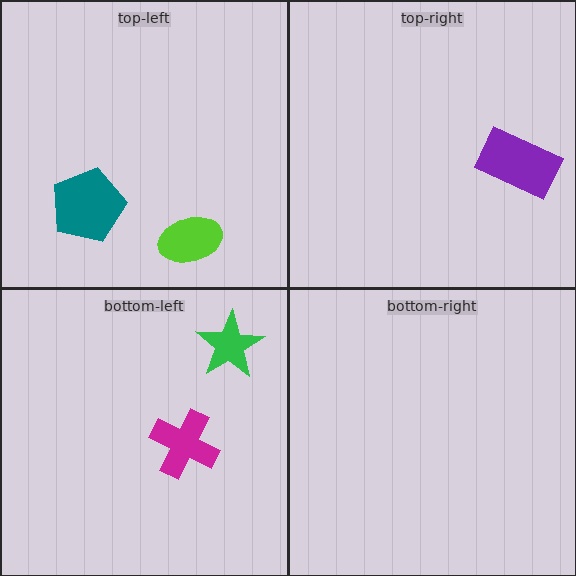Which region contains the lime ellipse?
The top-left region.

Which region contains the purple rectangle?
The top-right region.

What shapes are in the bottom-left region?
The green star, the magenta cross.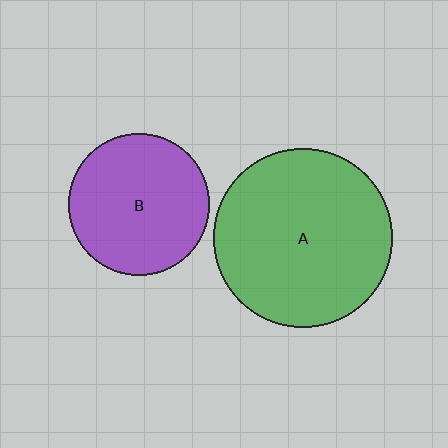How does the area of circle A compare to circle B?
Approximately 1.6 times.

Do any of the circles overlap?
No, none of the circles overlap.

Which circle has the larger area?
Circle A (green).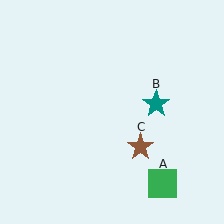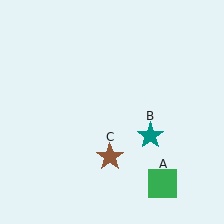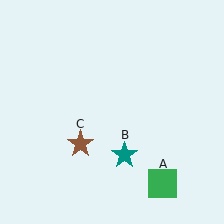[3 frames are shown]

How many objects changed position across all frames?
2 objects changed position: teal star (object B), brown star (object C).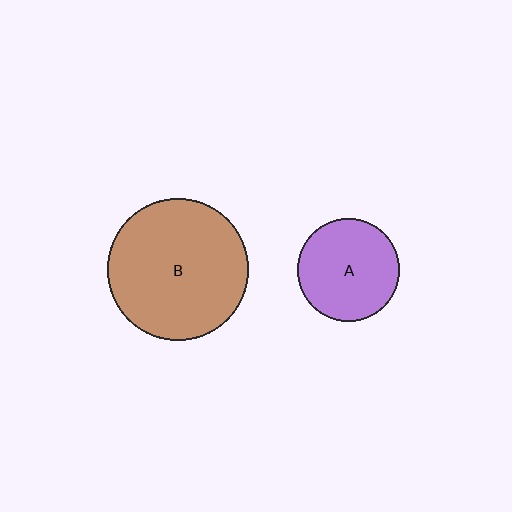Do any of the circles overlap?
No, none of the circles overlap.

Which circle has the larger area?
Circle B (brown).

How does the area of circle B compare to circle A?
Approximately 1.9 times.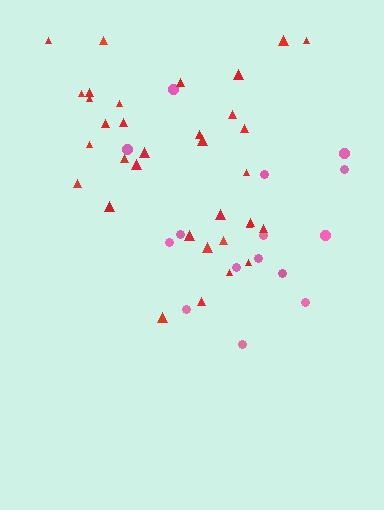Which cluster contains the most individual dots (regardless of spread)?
Red (34).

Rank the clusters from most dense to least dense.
red, pink.